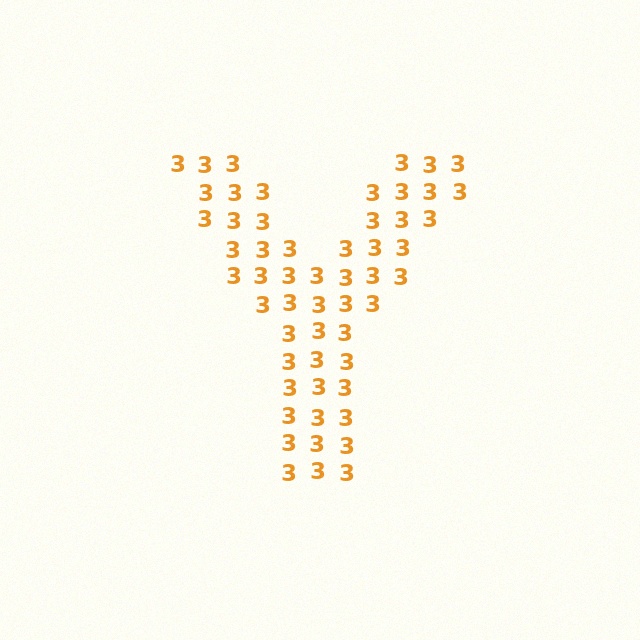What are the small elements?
The small elements are digit 3's.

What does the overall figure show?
The overall figure shows the letter Y.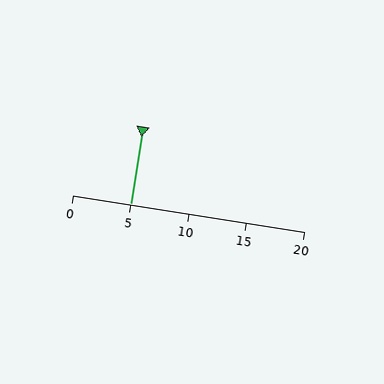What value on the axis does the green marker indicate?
The marker indicates approximately 5.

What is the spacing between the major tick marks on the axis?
The major ticks are spaced 5 apart.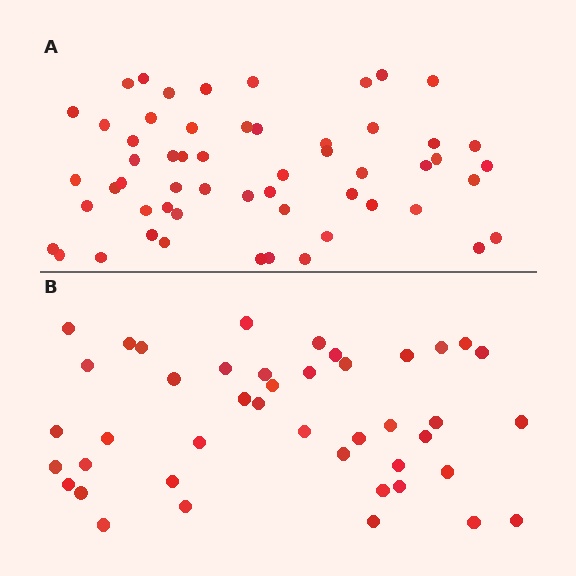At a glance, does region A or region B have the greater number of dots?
Region A (the top region) has more dots.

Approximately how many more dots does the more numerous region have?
Region A has approximately 15 more dots than region B.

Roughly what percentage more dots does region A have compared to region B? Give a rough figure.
About 30% more.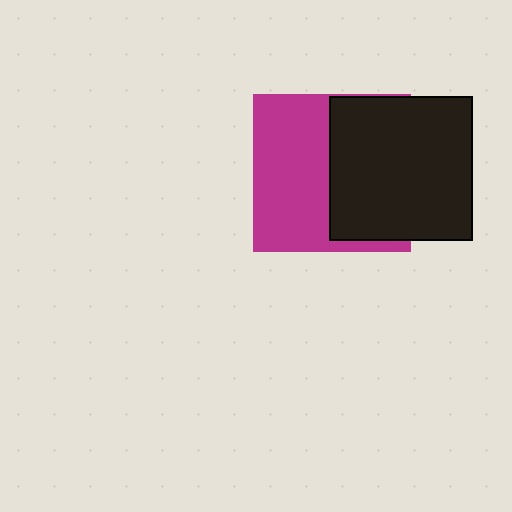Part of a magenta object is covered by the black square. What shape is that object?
It is a square.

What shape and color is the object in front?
The object in front is a black square.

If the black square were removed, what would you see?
You would see the complete magenta square.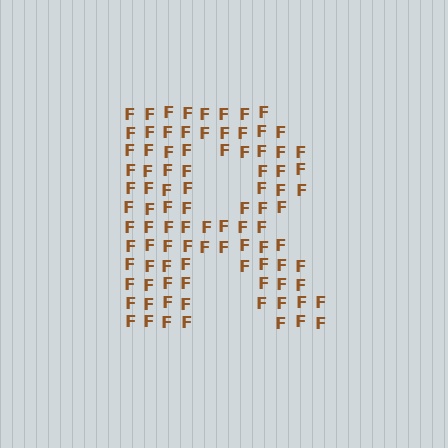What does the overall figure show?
The overall figure shows the letter R.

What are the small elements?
The small elements are letter F's.